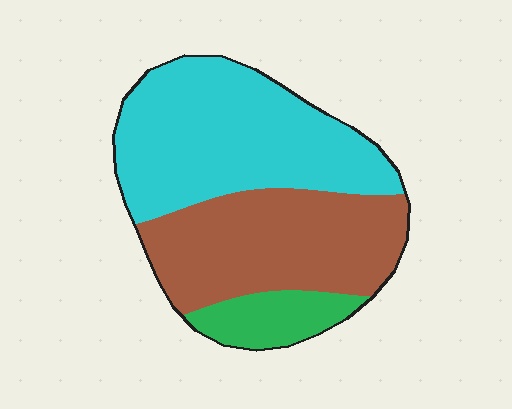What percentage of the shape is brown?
Brown takes up about two fifths (2/5) of the shape.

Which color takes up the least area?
Green, at roughly 10%.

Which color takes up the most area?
Cyan, at roughly 50%.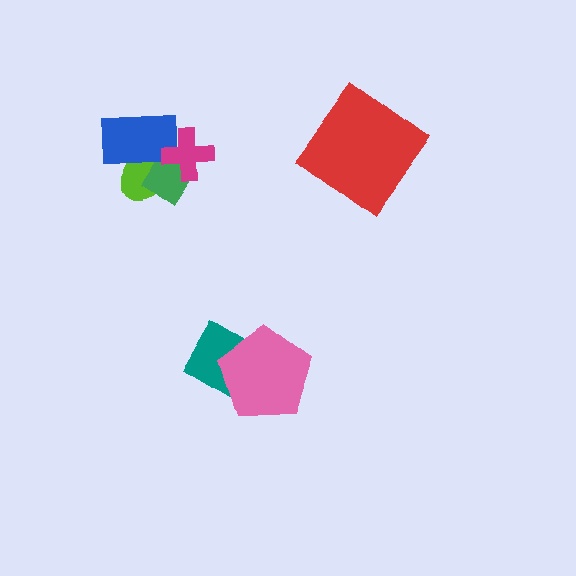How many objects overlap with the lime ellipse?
3 objects overlap with the lime ellipse.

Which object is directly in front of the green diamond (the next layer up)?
The blue rectangle is directly in front of the green diamond.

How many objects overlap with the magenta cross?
3 objects overlap with the magenta cross.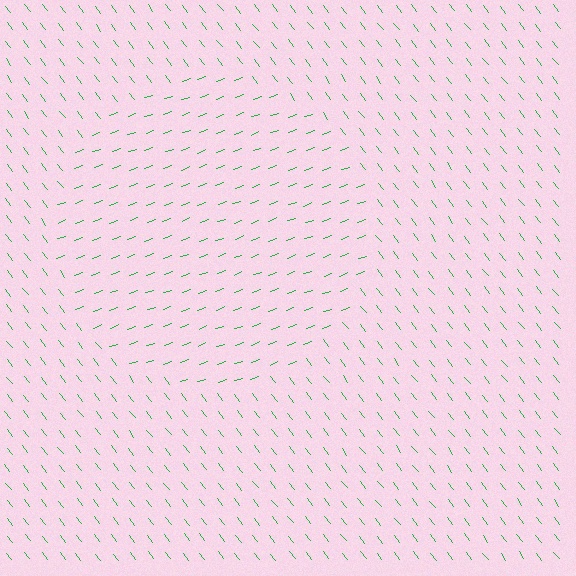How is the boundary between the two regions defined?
The boundary is defined purely by a change in line orientation (approximately 73 degrees difference). All lines are the same color and thickness.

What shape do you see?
I see a circle.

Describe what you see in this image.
The image is filled with small green line segments. A circle region in the image has lines oriented differently from the surrounding lines, creating a visible texture boundary.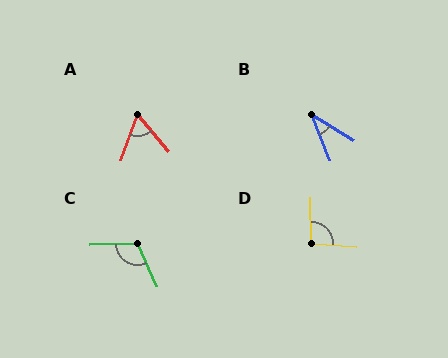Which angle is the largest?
C, at approximately 113 degrees.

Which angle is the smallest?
B, at approximately 36 degrees.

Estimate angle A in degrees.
Approximately 60 degrees.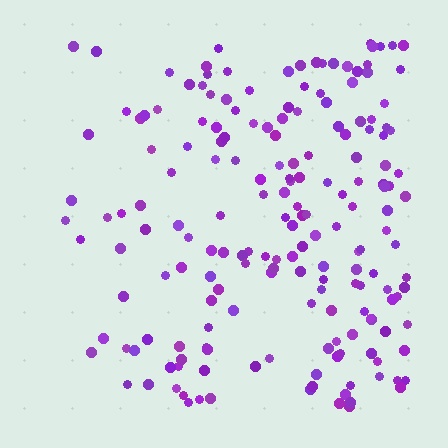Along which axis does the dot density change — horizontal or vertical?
Horizontal.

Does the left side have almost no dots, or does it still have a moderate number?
Still a moderate number, just noticeably fewer than the right.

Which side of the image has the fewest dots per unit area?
The left.